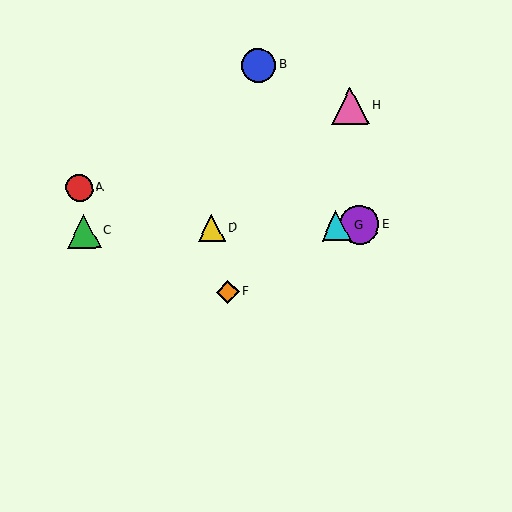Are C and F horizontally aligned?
No, C is at y≈231 and F is at y≈292.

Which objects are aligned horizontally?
Objects C, D, E, G are aligned horizontally.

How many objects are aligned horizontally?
4 objects (C, D, E, G) are aligned horizontally.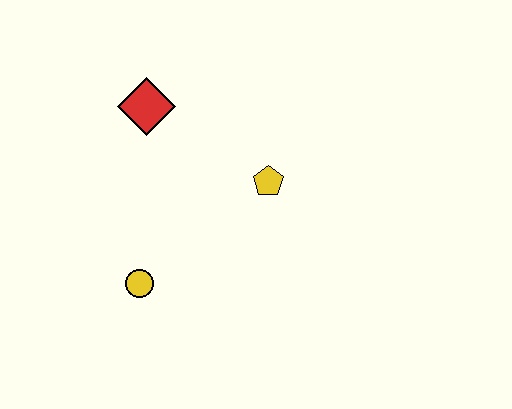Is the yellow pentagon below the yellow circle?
No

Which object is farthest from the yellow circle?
The red diamond is farthest from the yellow circle.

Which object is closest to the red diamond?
The yellow pentagon is closest to the red diamond.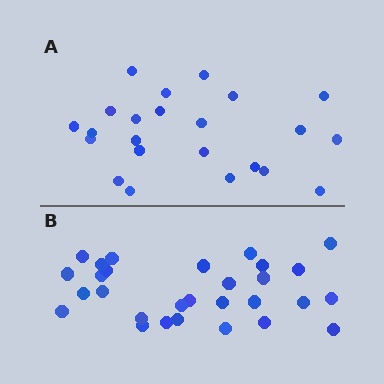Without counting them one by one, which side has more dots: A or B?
Region B (the bottom region) has more dots.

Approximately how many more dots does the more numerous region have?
Region B has about 6 more dots than region A.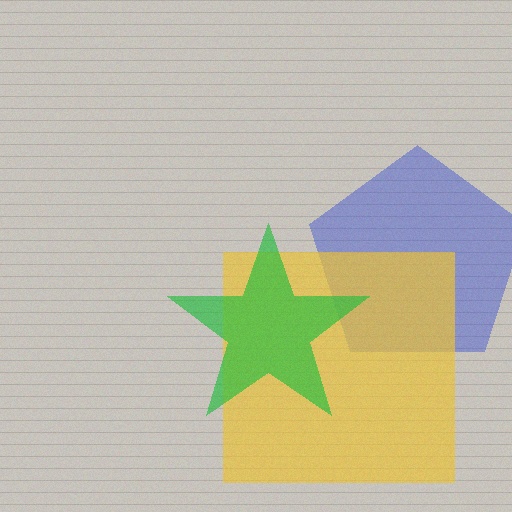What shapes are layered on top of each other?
The layered shapes are: a blue pentagon, a yellow square, a green star.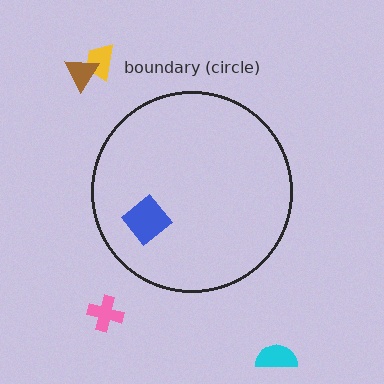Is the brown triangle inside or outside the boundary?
Outside.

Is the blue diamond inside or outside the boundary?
Inside.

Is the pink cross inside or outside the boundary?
Outside.